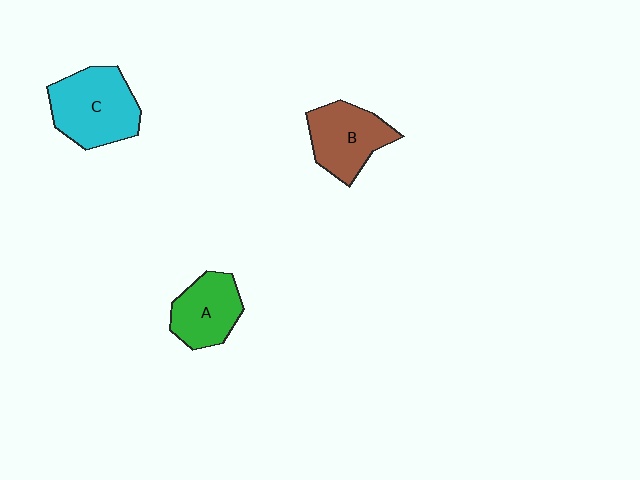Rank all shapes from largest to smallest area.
From largest to smallest: C (cyan), B (brown), A (green).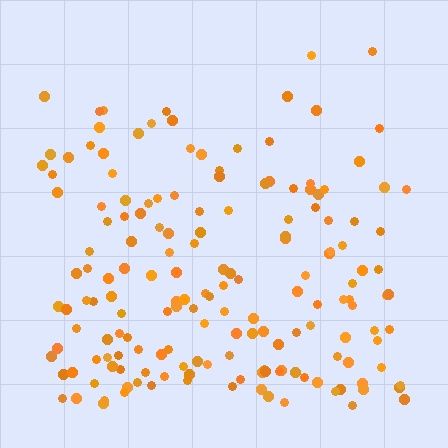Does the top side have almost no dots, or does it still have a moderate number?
Still a moderate number, just noticeably fewer than the bottom.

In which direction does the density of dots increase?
From top to bottom, with the bottom side densest.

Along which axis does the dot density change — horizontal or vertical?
Vertical.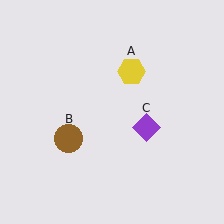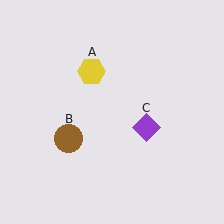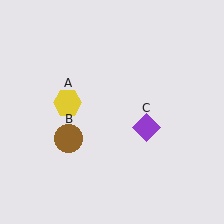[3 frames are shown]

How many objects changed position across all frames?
1 object changed position: yellow hexagon (object A).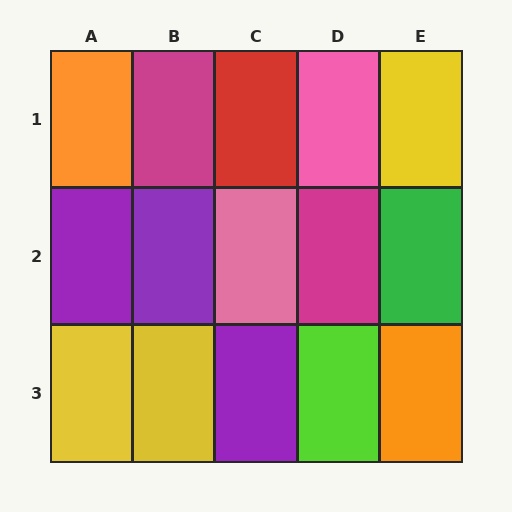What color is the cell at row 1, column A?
Orange.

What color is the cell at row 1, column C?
Red.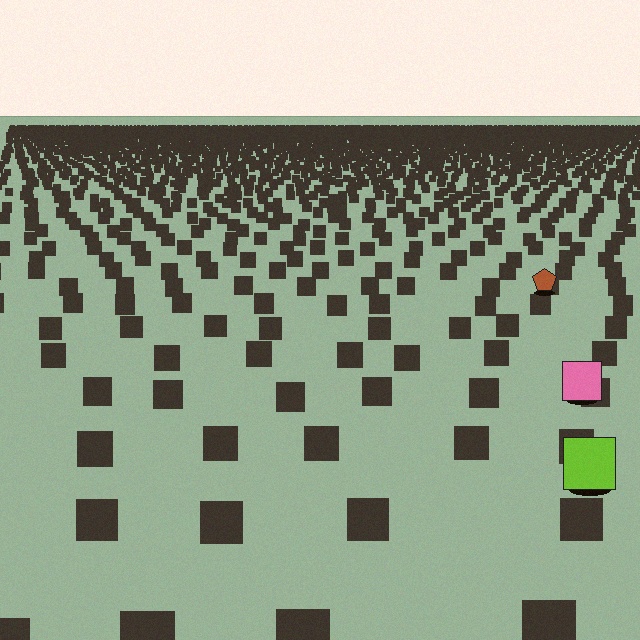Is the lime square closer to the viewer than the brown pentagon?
Yes. The lime square is closer — you can tell from the texture gradient: the ground texture is coarser near it.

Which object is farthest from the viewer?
The brown pentagon is farthest from the viewer. It appears smaller and the ground texture around it is denser.